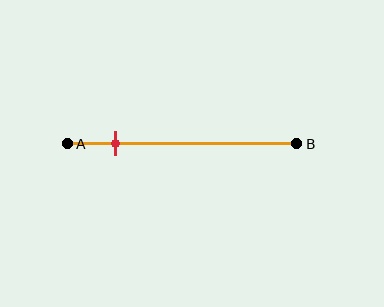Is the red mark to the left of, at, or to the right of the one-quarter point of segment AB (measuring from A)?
The red mark is to the left of the one-quarter point of segment AB.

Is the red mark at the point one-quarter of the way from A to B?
No, the mark is at about 20% from A, not at the 25% one-quarter point.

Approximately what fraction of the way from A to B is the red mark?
The red mark is approximately 20% of the way from A to B.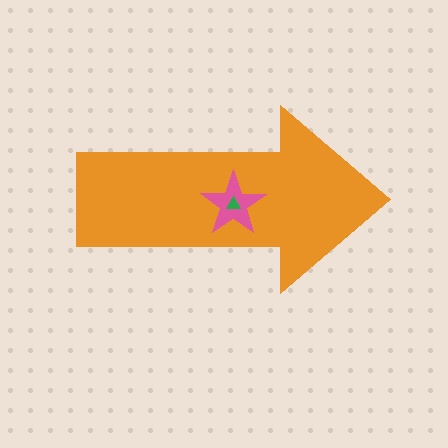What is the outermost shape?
The orange arrow.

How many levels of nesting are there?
3.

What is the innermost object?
The green triangle.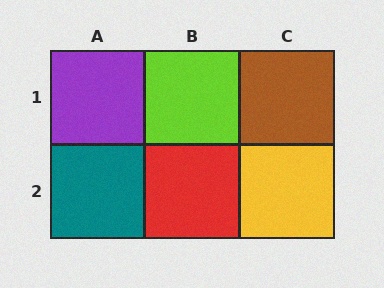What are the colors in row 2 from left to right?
Teal, red, yellow.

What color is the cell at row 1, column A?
Purple.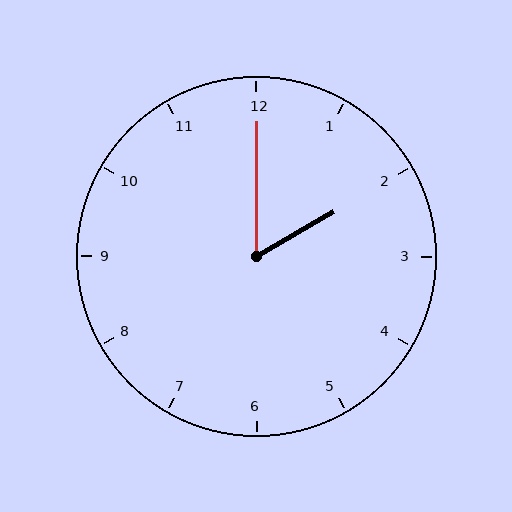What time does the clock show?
2:00.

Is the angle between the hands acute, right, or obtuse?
It is acute.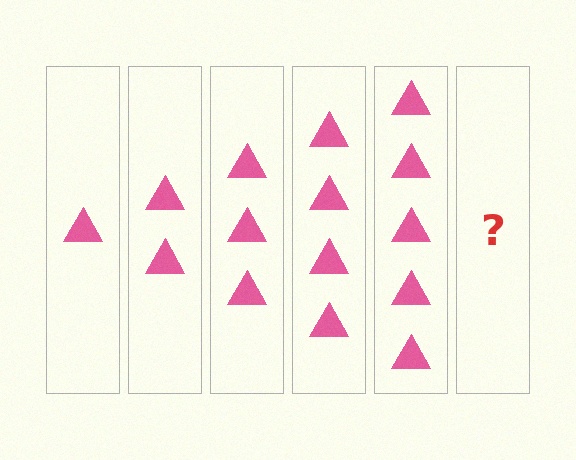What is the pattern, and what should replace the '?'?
The pattern is that each step adds one more triangle. The '?' should be 6 triangles.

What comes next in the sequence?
The next element should be 6 triangles.